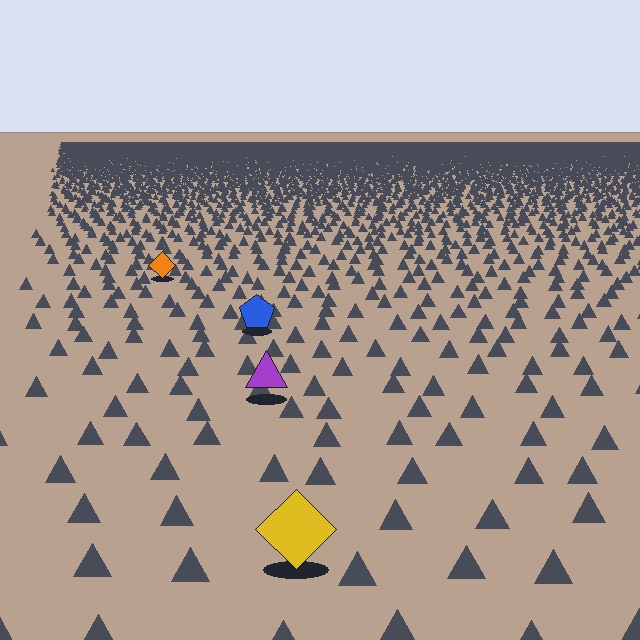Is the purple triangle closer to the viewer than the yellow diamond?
No. The yellow diamond is closer — you can tell from the texture gradient: the ground texture is coarser near it.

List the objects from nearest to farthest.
From nearest to farthest: the yellow diamond, the purple triangle, the blue pentagon, the orange diamond.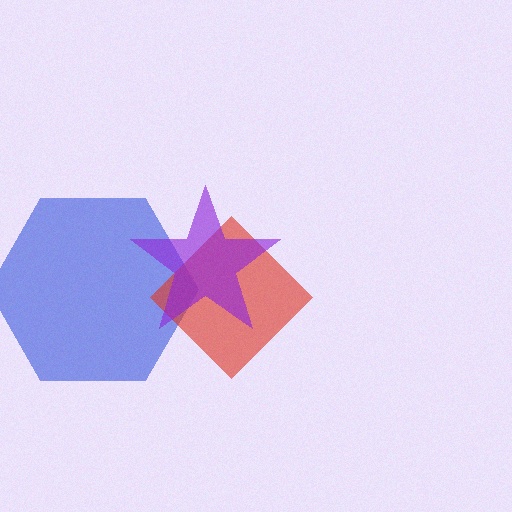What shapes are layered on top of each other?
The layered shapes are: a blue hexagon, a red diamond, a purple star.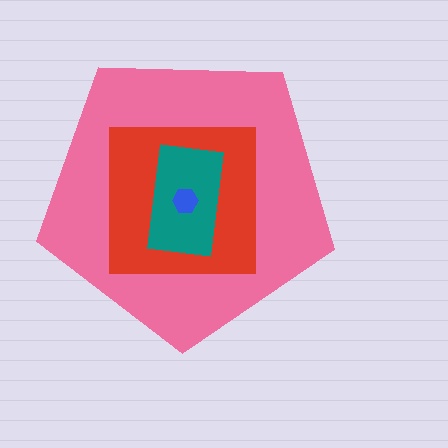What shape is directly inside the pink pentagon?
The red square.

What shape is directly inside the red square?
The teal rectangle.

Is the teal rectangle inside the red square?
Yes.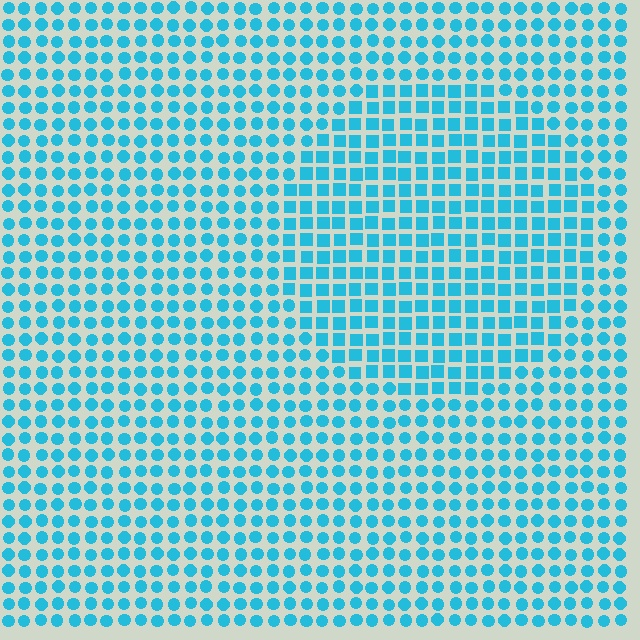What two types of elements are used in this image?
The image uses squares inside the circle region and circles outside it.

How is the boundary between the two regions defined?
The boundary is defined by a change in element shape: squares inside vs. circles outside. All elements share the same color and spacing.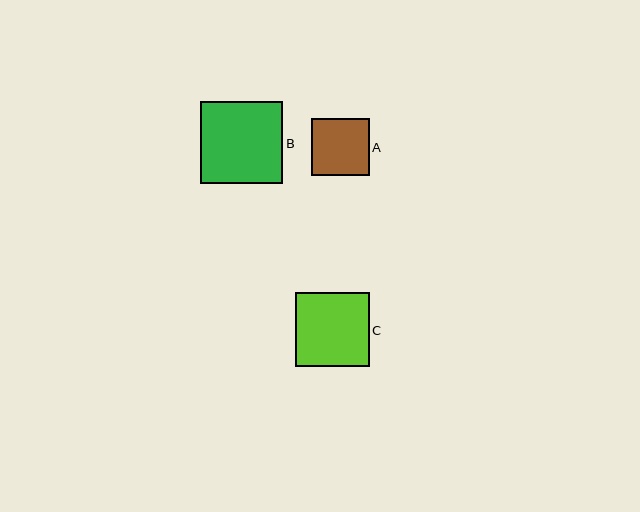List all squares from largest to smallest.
From largest to smallest: B, C, A.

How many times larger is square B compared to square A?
Square B is approximately 1.4 times the size of square A.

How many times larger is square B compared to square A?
Square B is approximately 1.4 times the size of square A.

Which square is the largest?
Square B is the largest with a size of approximately 82 pixels.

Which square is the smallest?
Square A is the smallest with a size of approximately 57 pixels.